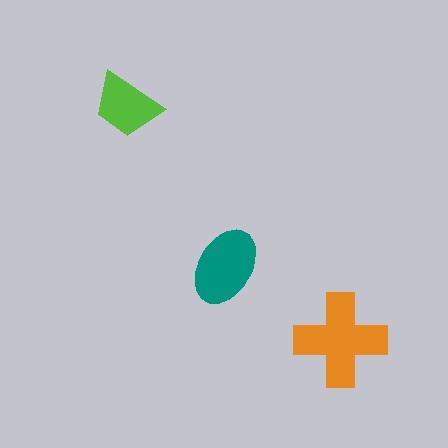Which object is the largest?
The orange cross.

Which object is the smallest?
The lime trapezoid.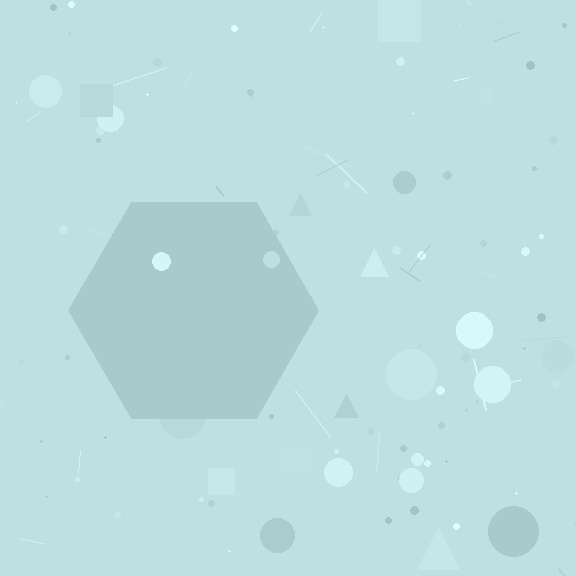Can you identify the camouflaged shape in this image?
The camouflaged shape is a hexagon.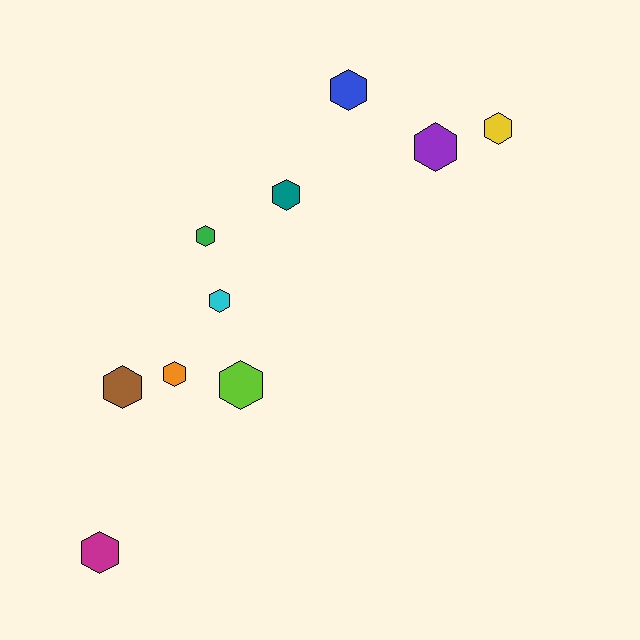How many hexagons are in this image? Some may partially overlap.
There are 10 hexagons.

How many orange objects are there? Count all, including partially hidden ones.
There is 1 orange object.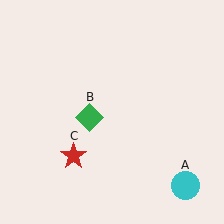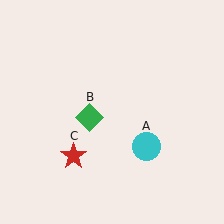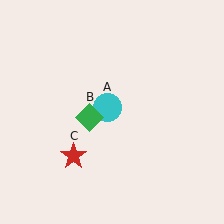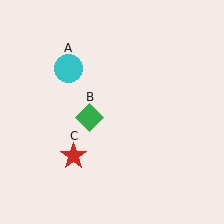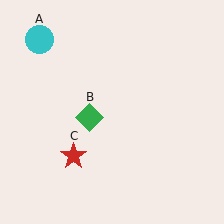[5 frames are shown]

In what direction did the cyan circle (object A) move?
The cyan circle (object A) moved up and to the left.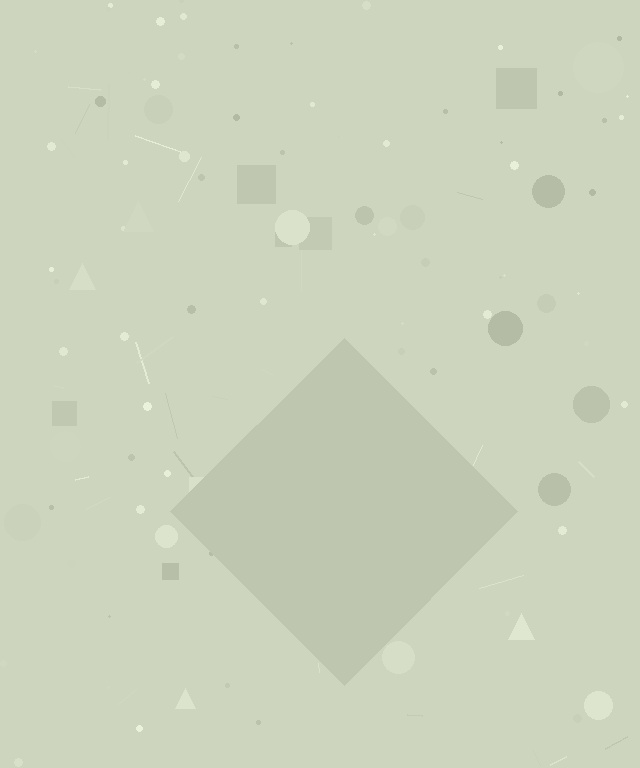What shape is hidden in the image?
A diamond is hidden in the image.